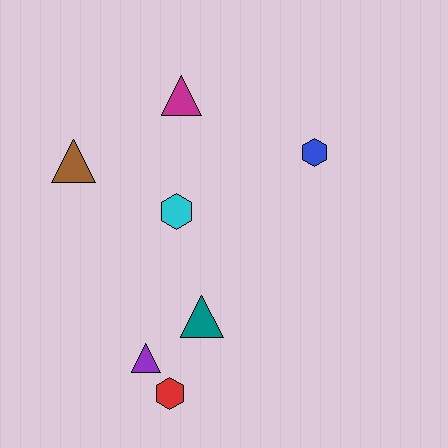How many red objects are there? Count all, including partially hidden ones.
There is 1 red object.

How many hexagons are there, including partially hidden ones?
There are 3 hexagons.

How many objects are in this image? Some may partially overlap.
There are 7 objects.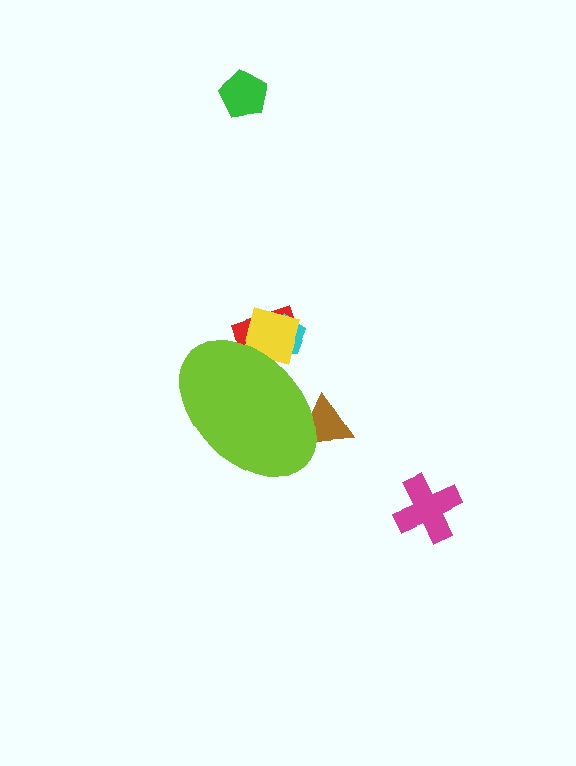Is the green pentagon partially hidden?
No, the green pentagon is fully visible.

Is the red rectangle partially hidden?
Yes, the red rectangle is partially hidden behind the lime ellipse.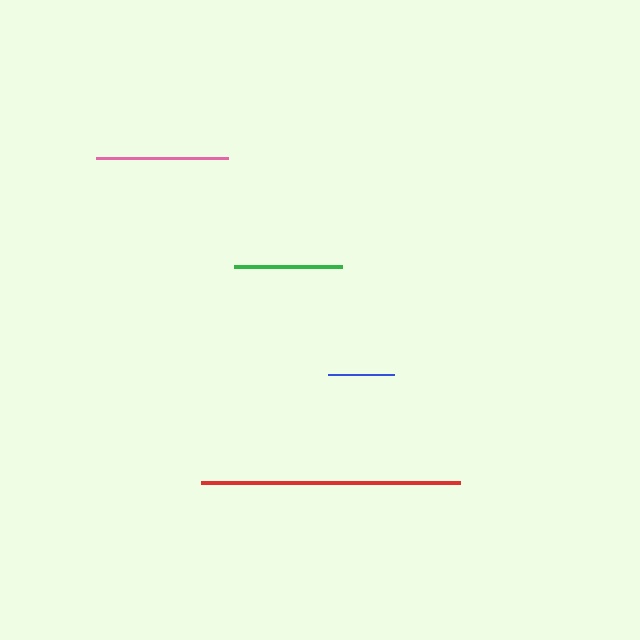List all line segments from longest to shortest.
From longest to shortest: red, pink, green, blue.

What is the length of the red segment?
The red segment is approximately 259 pixels long.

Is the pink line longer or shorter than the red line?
The red line is longer than the pink line.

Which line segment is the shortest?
The blue line is the shortest at approximately 65 pixels.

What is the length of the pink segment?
The pink segment is approximately 133 pixels long.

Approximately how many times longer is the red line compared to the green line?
The red line is approximately 2.4 times the length of the green line.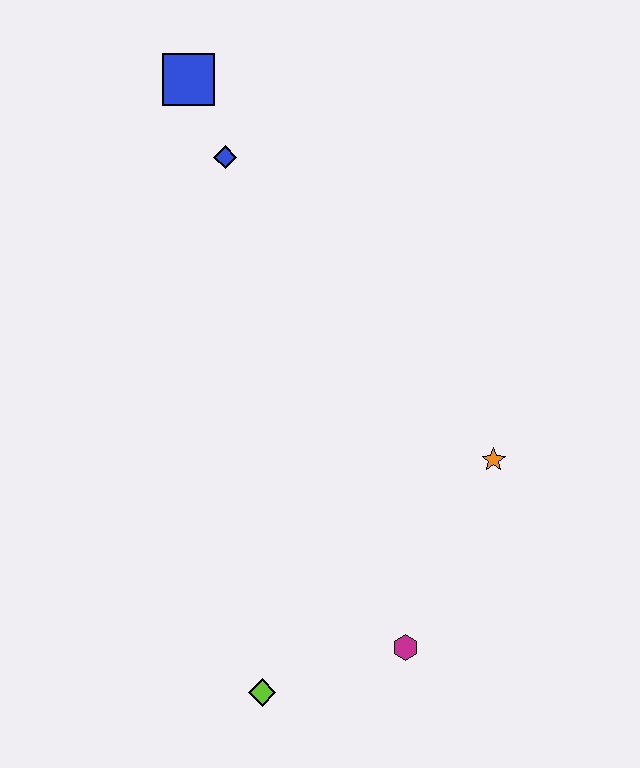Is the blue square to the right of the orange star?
No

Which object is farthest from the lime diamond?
The blue square is farthest from the lime diamond.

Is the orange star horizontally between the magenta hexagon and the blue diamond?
No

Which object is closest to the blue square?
The blue diamond is closest to the blue square.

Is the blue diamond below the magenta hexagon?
No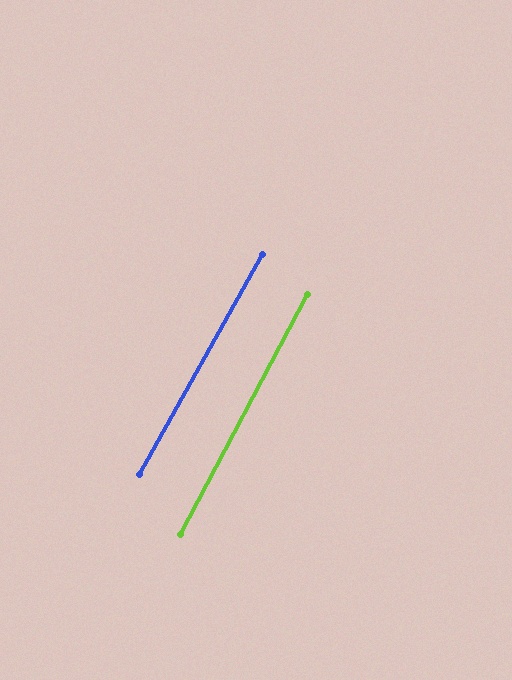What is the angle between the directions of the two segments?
Approximately 1 degree.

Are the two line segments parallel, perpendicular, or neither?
Parallel — their directions differ by only 1.2°.